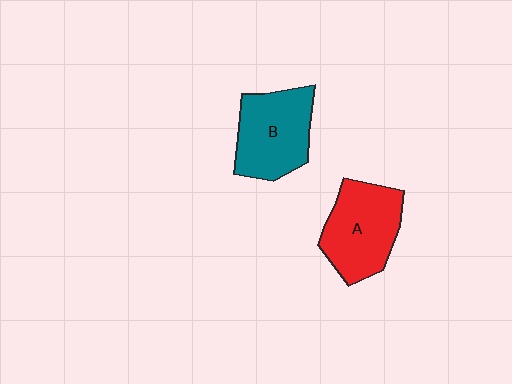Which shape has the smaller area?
Shape B (teal).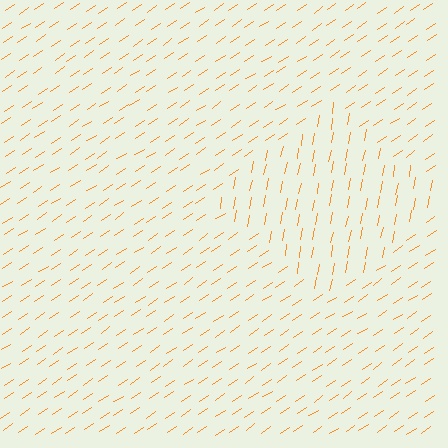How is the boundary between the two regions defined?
The boundary is defined purely by a change in line orientation (approximately 45 degrees difference). All lines are the same color and thickness.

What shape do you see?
I see a diamond.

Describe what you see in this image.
The image is filled with small orange line segments. A diamond region in the image has lines oriented differently from the surrounding lines, creating a visible texture boundary.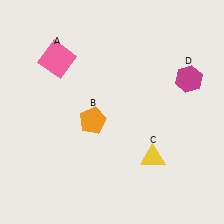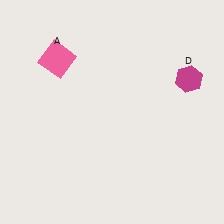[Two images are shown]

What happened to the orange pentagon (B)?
The orange pentagon (B) was removed in Image 2. It was in the bottom-left area of Image 1.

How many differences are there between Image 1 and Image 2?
There are 2 differences between the two images.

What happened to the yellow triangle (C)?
The yellow triangle (C) was removed in Image 2. It was in the bottom-right area of Image 1.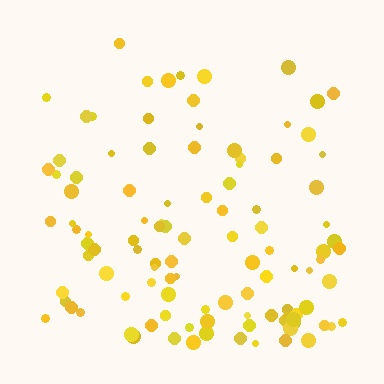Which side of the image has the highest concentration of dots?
The bottom.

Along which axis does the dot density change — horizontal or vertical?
Vertical.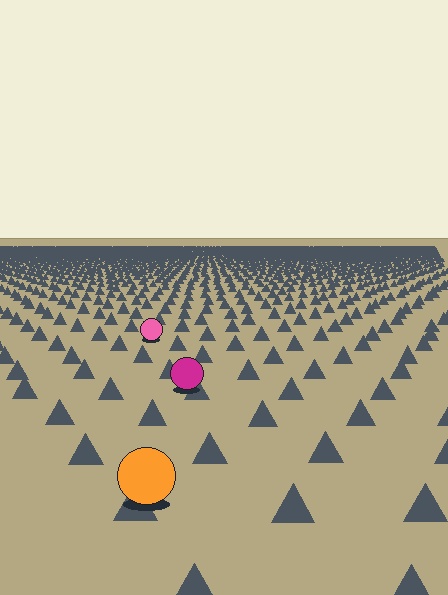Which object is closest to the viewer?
The orange circle is closest. The texture marks near it are larger and more spread out.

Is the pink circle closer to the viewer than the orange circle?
No. The orange circle is closer — you can tell from the texture gradient: the ground texture is coarser near it.